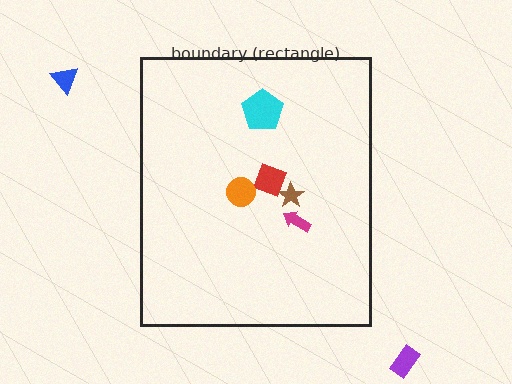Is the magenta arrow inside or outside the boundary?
Inside.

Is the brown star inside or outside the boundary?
Inside.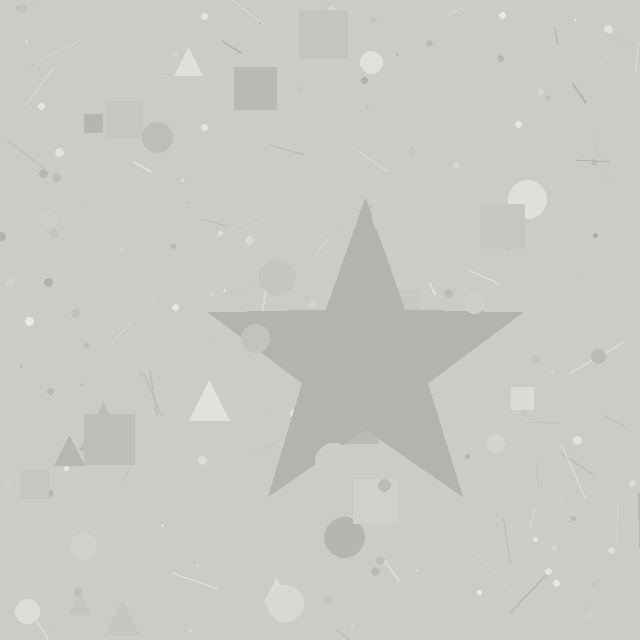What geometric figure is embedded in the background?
A star is embedded in the background.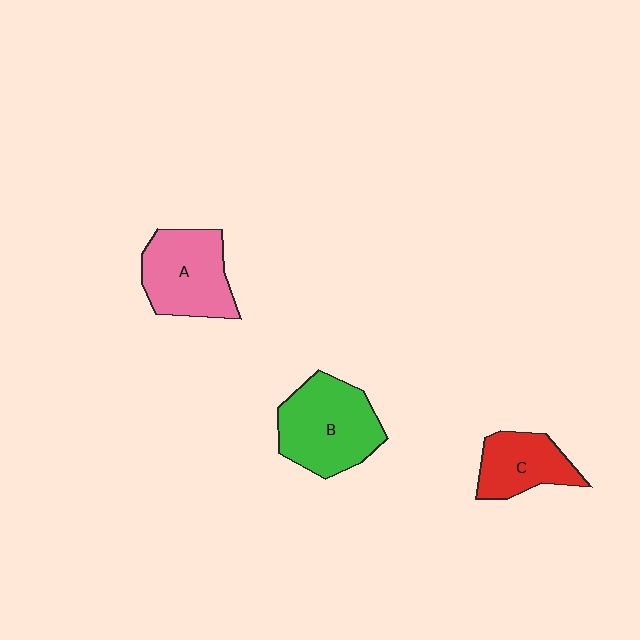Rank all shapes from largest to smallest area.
From largest to smallest: B (green), A (pink), C (red).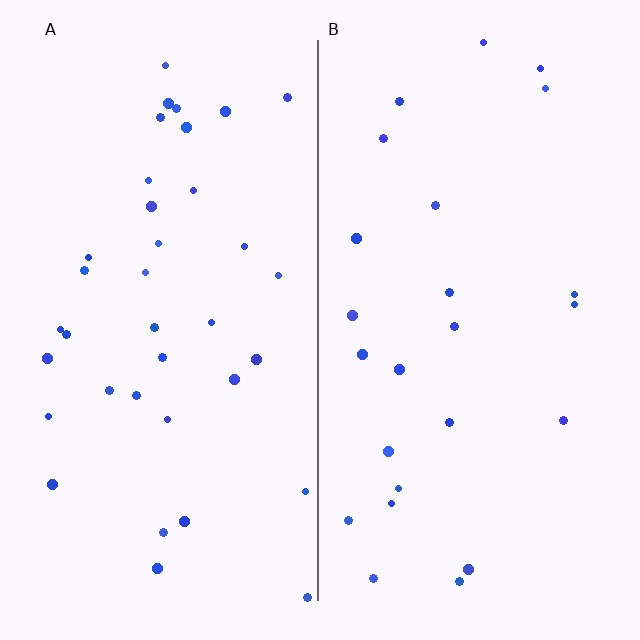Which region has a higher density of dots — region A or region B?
A (the left).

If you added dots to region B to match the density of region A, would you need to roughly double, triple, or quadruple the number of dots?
Approximately double.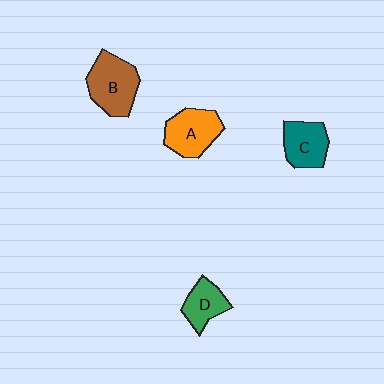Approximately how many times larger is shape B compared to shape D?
Approximately 1.6 times.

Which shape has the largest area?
Shape B (brown).